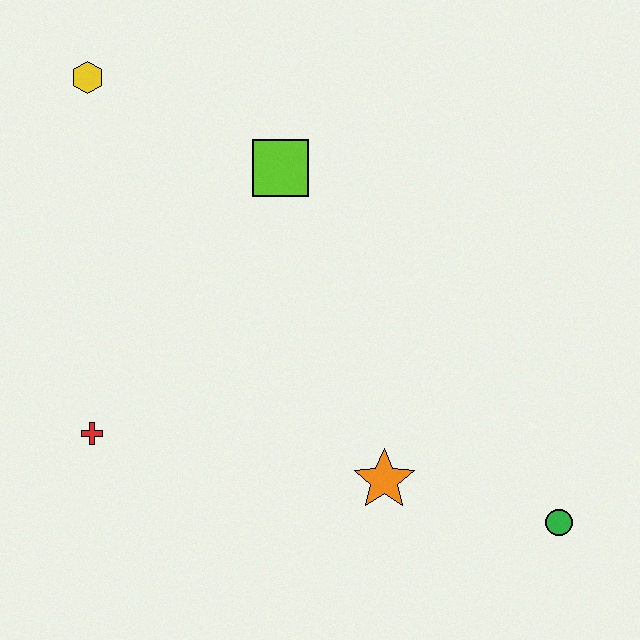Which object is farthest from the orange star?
The yellow hexagon is farthest from the orange star.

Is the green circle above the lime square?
No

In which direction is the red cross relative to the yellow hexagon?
The red cross is below the yellow hexagon.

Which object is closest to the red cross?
The orange star is closest to the red cross.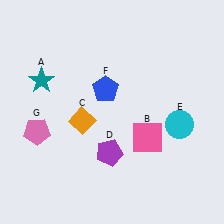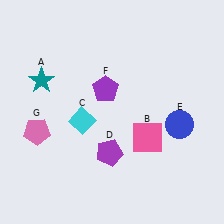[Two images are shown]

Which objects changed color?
C changed from orange to cyan. E changed from cyan to blue. F changed from blue to purple.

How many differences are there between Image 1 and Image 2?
There are 3 differences between the two images.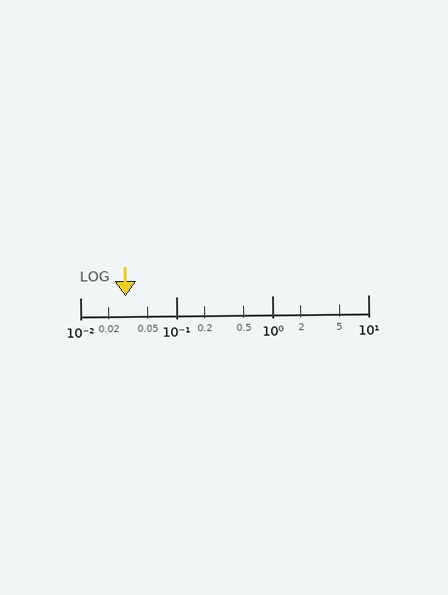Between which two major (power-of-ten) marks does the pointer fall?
The pointer is between 0.01 and 0.1.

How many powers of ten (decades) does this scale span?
The scale spans 3 decades, from 0.01 to 10.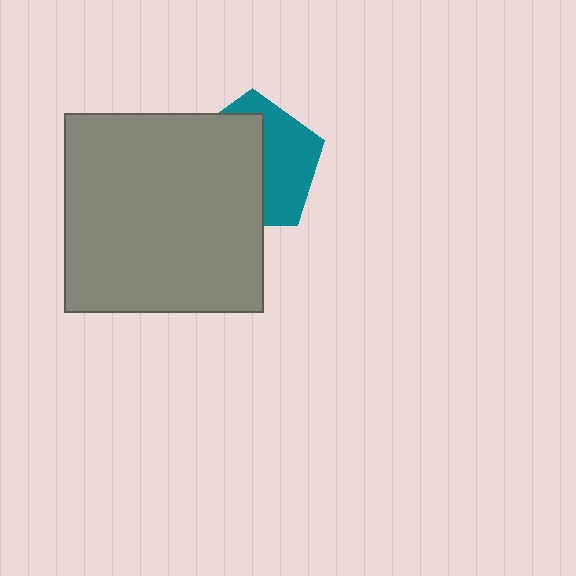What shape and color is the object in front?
The object in front is a gray square.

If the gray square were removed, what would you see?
You would see the complete teal pentagon.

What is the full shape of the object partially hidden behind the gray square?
The partially hidden object is a teal pentagon.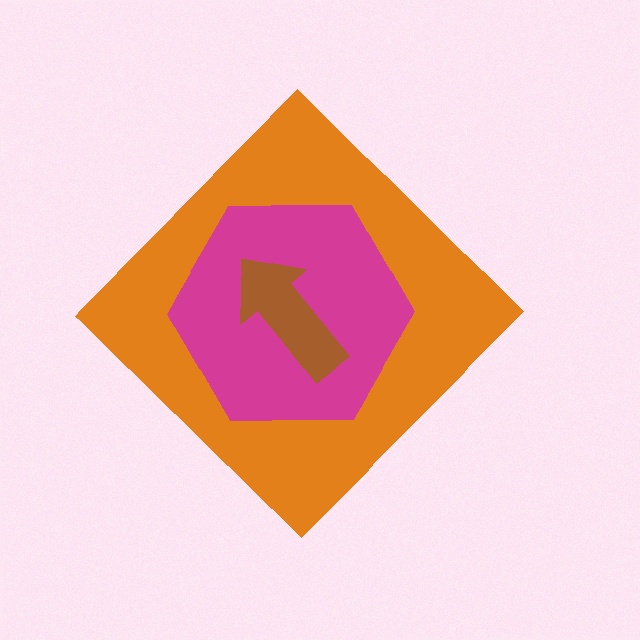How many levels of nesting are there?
3.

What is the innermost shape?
The brown arrow.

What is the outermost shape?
The orange diamond.